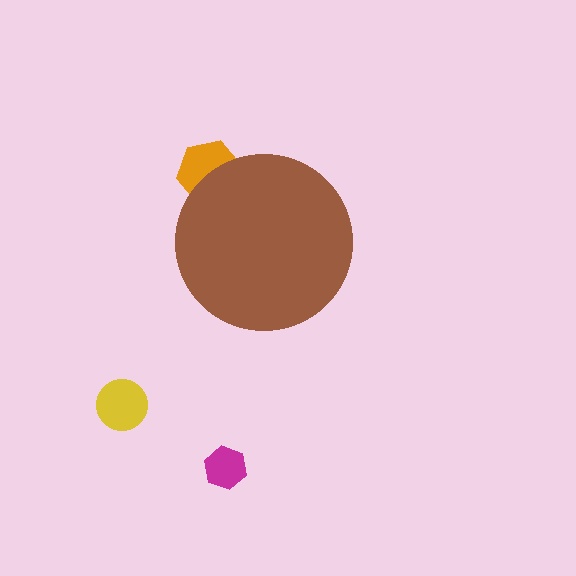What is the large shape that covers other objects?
A brown circle.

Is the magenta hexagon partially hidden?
No, the magenta hexagon is fully visible.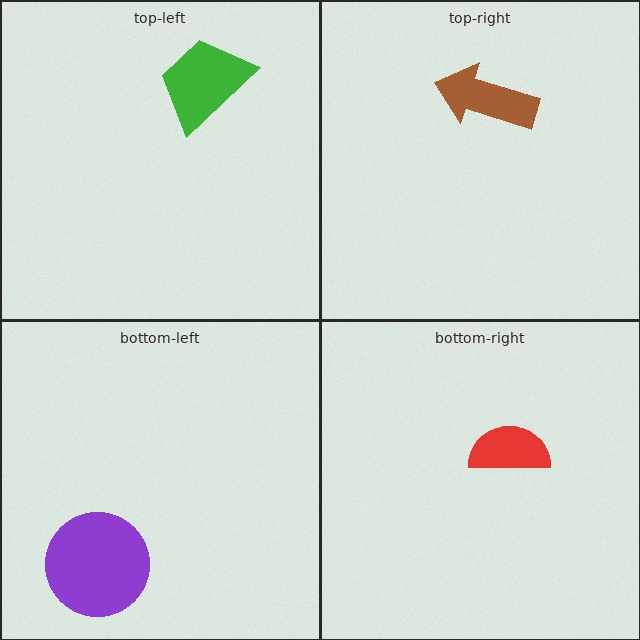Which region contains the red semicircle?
The bottom-right region.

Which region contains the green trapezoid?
The top-left region.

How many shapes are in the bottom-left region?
1.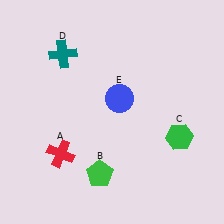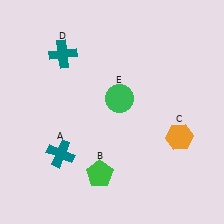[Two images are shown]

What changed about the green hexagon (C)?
In Image 1, C is green. In Image 2, it changed to orange.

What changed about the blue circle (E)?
In Image 1, E is blue. In Image 2, it changed to green.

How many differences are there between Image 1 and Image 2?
There are 3 differences between the two images.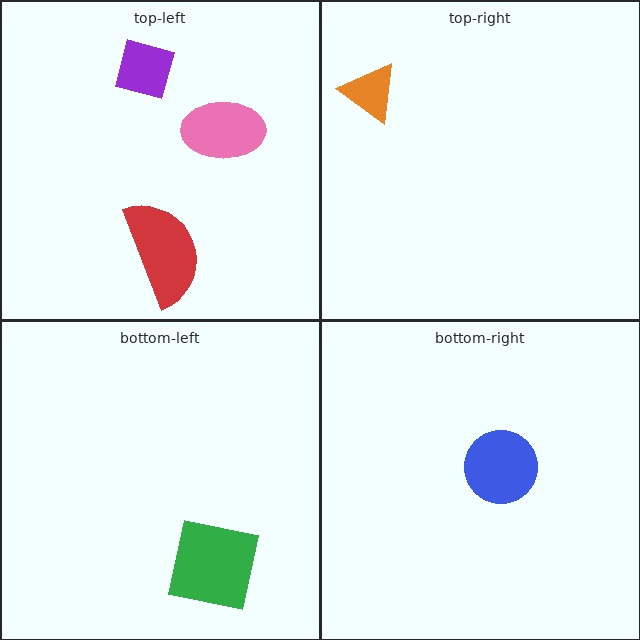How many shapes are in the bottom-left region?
1.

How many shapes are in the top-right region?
1.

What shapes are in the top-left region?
The pink ellipse, the red semicircle, the purple diamond.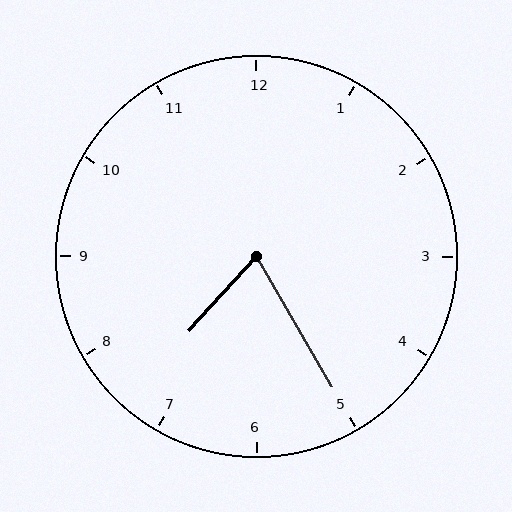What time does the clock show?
7:25.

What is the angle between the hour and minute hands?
Approximately 72 degrees.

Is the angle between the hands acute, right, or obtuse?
It is acute.